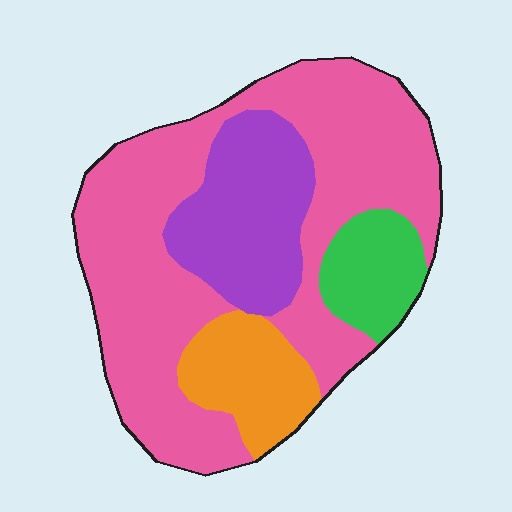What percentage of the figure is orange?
Orange covers roughly 10% of the figure.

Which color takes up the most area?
Pink, at roughly 60%.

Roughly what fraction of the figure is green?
Green covers around 10% of the figure.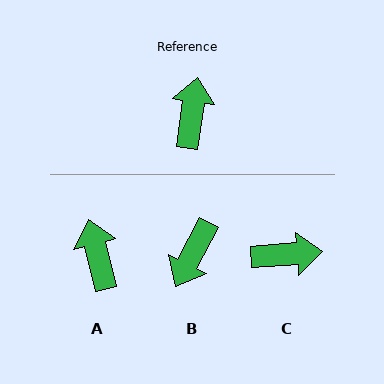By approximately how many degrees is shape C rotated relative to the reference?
Approximately 78 degrees clockwise.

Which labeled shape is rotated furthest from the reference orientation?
B, about 161 degrees away.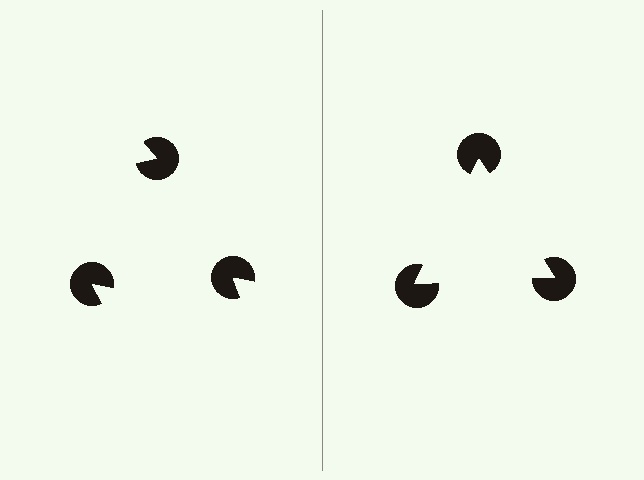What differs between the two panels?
The pac-man discs are positioned identically on both sides; only the wedge orientations differ. On the right they align to a triangle; on the left they are misaligned.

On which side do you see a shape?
An illusory triangle appears on the right side. On the left side the wedge cuts are rotated, so no coherent shape forms.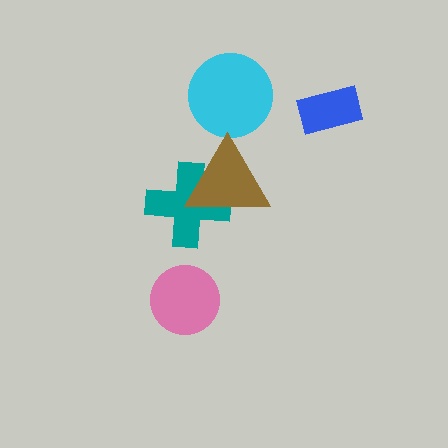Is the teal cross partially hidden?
Yes, it is partially covered by another shape.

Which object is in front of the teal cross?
The brown triangle is in front of the teal cross.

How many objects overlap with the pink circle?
0 objects overlap with the pink circle.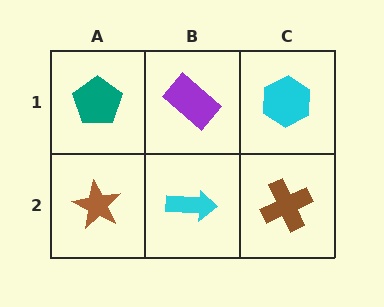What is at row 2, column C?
A brown cross.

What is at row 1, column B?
A purple rectangle.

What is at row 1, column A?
A teal pentagon.